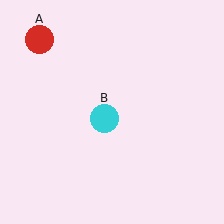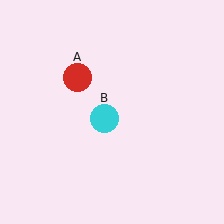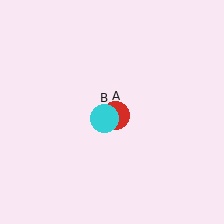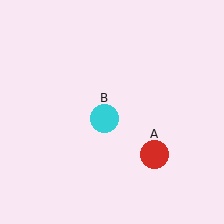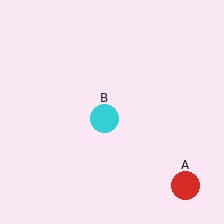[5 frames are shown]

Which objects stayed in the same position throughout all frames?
Cyan circle (object B) remained stationary.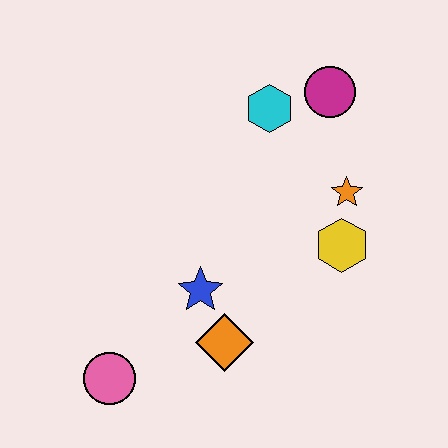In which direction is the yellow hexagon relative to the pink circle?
The yellow hexagon is to the right of the pink circle.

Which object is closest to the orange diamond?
The blue star is closest to the orange diamond.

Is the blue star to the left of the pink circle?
No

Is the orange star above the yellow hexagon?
Yes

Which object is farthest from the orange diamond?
The magenta circle is farthest from the orange diamond.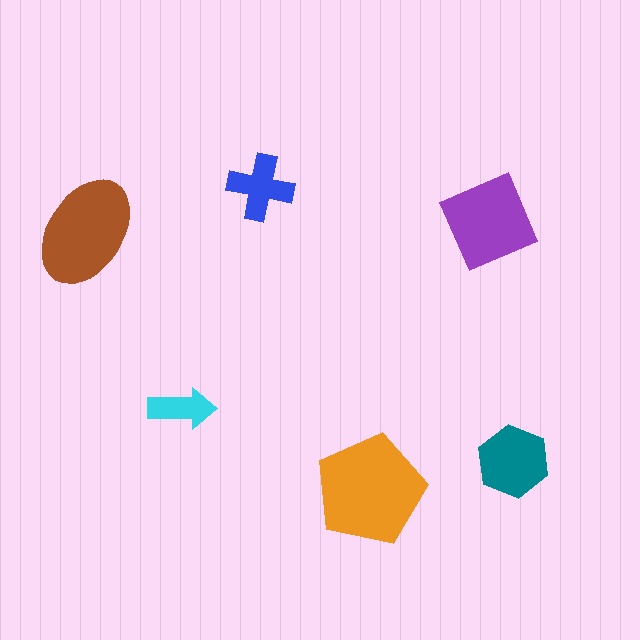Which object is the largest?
The orange pentagon.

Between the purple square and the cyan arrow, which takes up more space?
The purple square.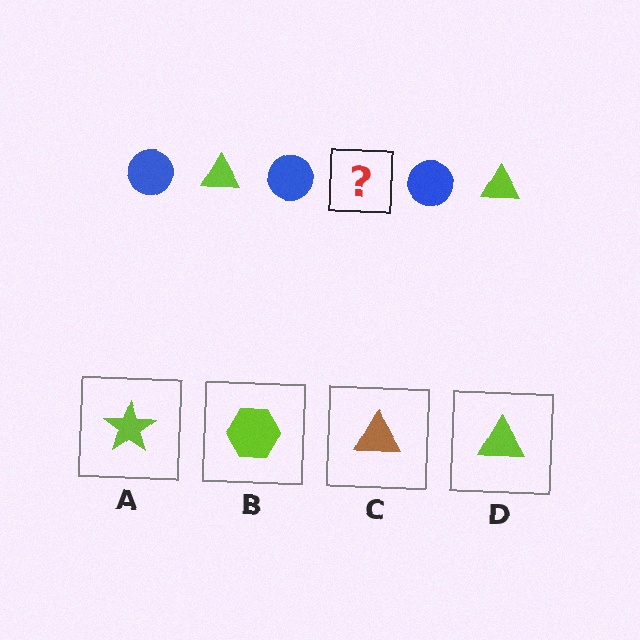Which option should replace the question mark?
Option D.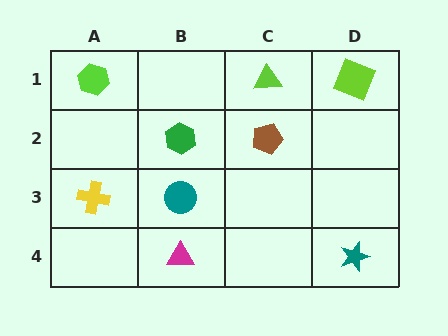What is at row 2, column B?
A green hexagon.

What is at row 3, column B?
A teal circle.